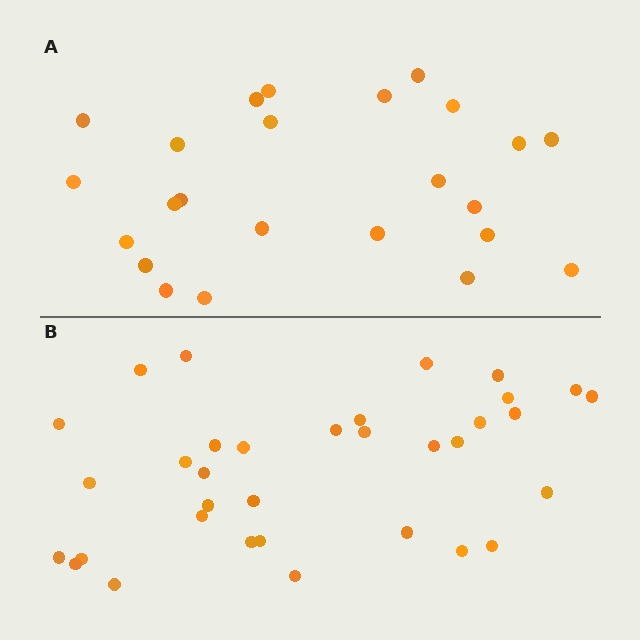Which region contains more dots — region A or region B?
Region B (the bottom region) has more dots.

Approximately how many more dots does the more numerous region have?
Region B has roughly 10 or so more dots than region A.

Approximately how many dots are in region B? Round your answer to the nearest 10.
About 30 dots. (The exact count is 34, which rounds to 30.)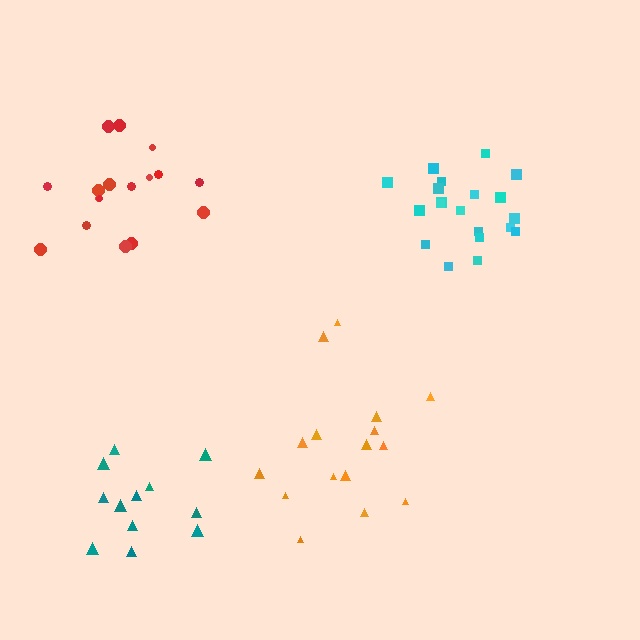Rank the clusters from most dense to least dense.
cyan, teal, red, orange.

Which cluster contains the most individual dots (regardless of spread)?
Cyan (20).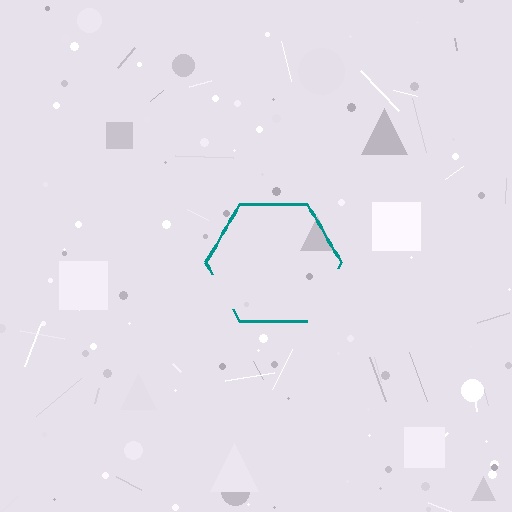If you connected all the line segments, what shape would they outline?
They would outline a hexagon.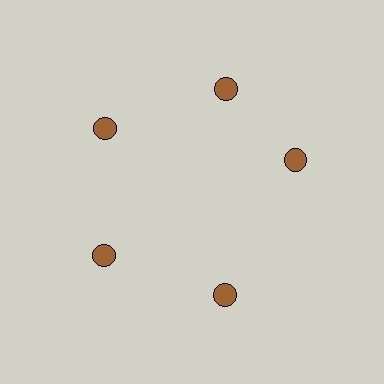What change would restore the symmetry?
The symmetry would be restored by rotating it back into even spacing with its neighbors so that all 5 circles sit at equal angles and equal distance from the center.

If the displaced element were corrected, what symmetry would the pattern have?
It would have 5-fold rotational symmetry — the pattern would map onto itself every 72 degrees.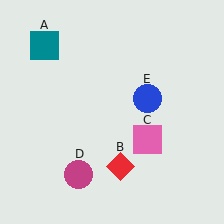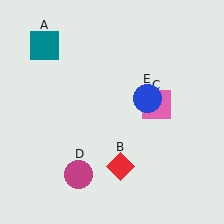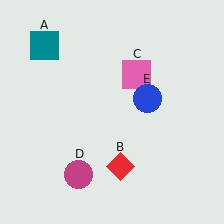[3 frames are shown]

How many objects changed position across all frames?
1 object changed position: pink square (object C).